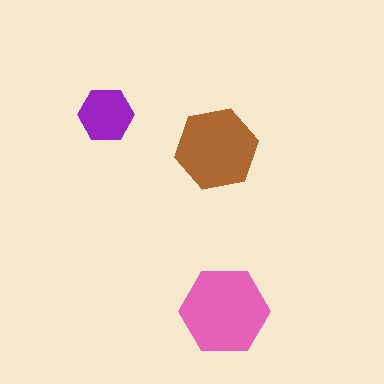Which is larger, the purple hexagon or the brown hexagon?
The brown one.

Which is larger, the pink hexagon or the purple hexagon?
The pink one.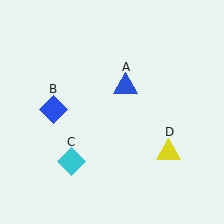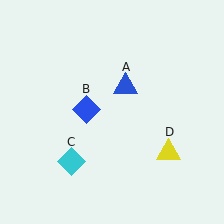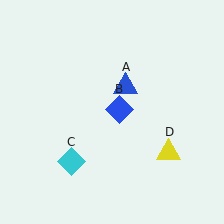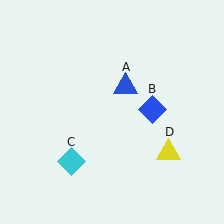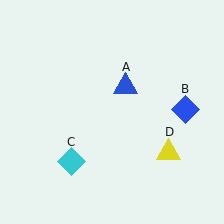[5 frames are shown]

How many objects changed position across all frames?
1 object changed position: blue diamond (object B).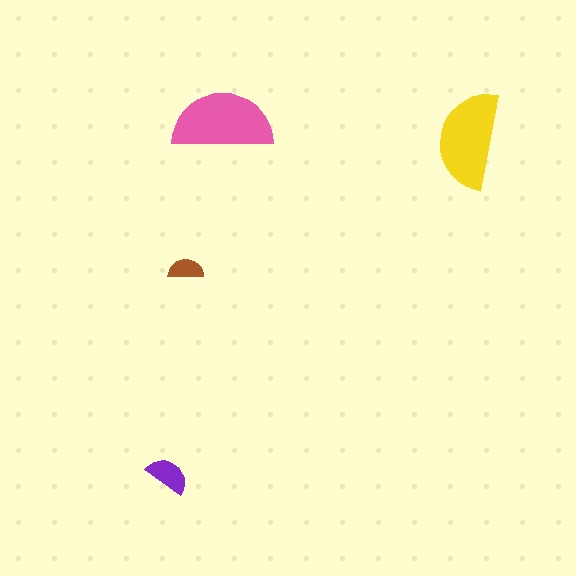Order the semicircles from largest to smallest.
the pink one, the yellow one, the purple one, the brown one.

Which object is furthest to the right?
The yellow semicircle is rightmost.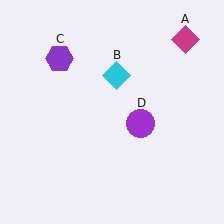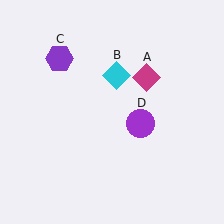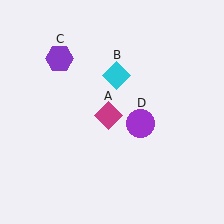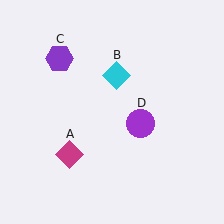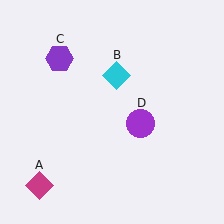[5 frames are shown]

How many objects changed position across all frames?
1 object changed position: magenta diamond (object A).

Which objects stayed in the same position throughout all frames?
Cyan diamond (object B) and purple hexagon (object C) and purple circle (object D) remained stationary.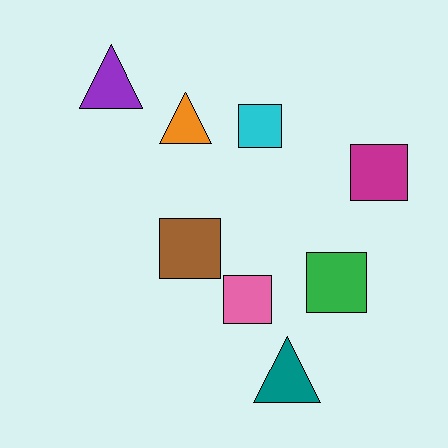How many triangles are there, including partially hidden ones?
There are 3 triangles.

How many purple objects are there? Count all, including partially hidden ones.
There is 1 purple object.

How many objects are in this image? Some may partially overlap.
There are 8 objects.